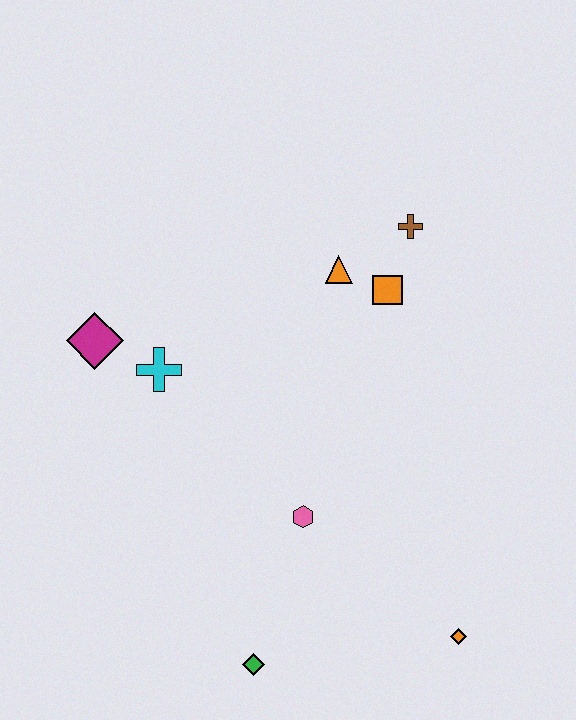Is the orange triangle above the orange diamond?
Yes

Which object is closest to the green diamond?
The pink hexagon is closest to the green diamond.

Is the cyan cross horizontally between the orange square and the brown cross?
No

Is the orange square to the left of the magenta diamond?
No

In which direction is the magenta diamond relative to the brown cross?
The magenta diamond is to the left of the brown cross.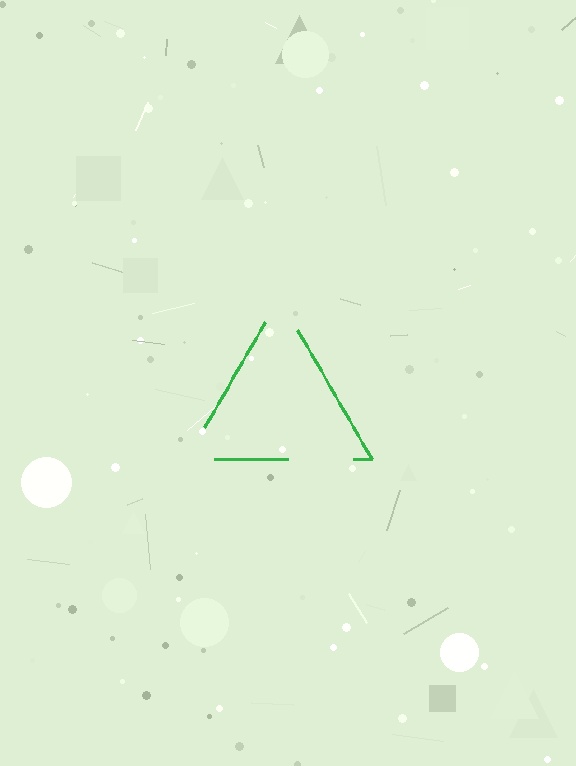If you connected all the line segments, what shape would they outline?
They would outline a triangle.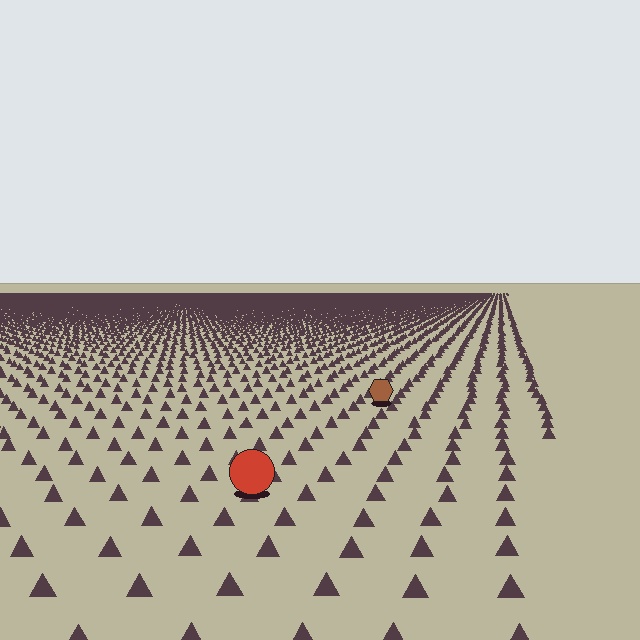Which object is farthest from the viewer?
The brown hexagon is farthest from the viewer. It appears smaller and the ground texture around it is denser.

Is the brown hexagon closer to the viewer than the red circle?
No. The red circle is closer — you can tell from the texture gradient: the ground texture is coarser near it.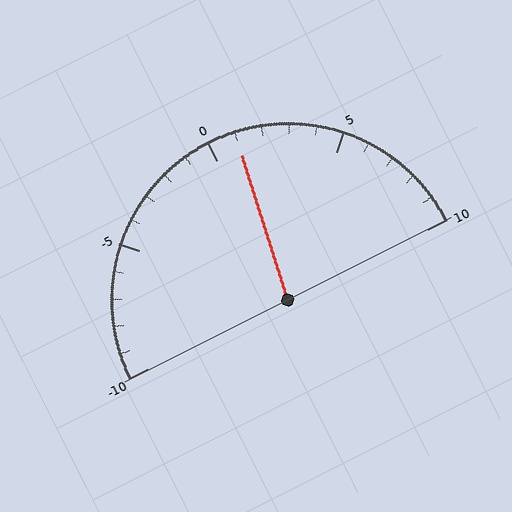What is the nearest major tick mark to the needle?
The nearest major tick mark is 0.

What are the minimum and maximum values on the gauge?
The gauge ranges from -10 to 10.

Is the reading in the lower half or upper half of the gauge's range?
The reading is in the upper half of the range (-10 to 10).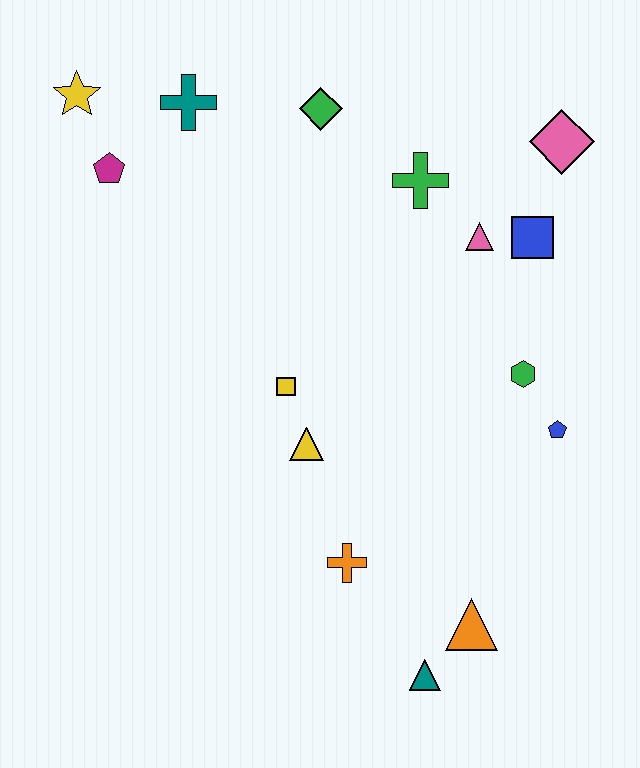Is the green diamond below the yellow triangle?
No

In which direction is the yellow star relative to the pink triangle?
The yellow star is to the left of the pink triangle.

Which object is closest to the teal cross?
The magenta pentagon is closest to the teal cross.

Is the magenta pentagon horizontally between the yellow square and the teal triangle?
No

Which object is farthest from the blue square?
The yellow star is farthest from the blue square.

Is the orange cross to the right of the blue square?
No